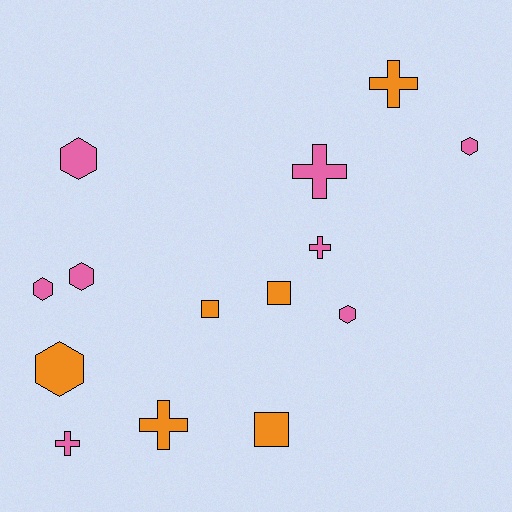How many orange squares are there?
There are 3 orange squares.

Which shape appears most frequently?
Hexagon, with 6 objects.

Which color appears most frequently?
Pink, with 8 objects.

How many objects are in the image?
There are 14 objects.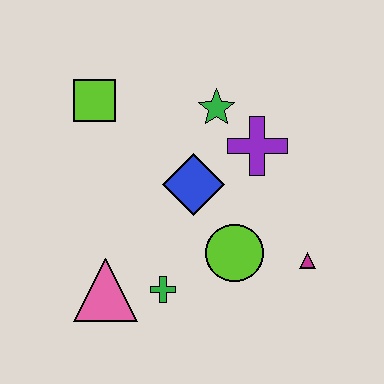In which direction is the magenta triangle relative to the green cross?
The magenta triangle is to the right of the green cross.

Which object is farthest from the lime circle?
The lime square is farthest from the lime circle.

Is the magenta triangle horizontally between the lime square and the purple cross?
No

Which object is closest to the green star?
The purple cross is closest to the green star.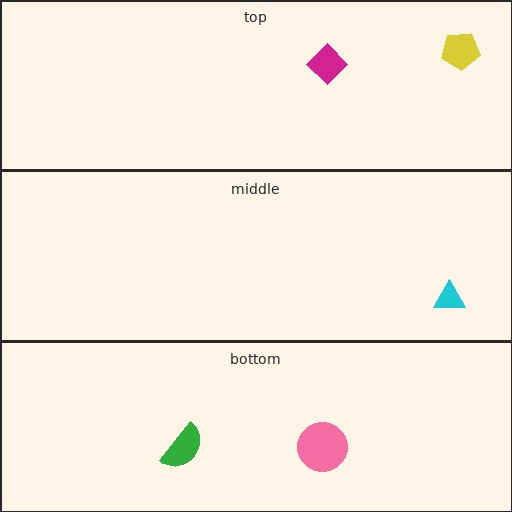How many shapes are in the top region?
2.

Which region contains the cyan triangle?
The middle region.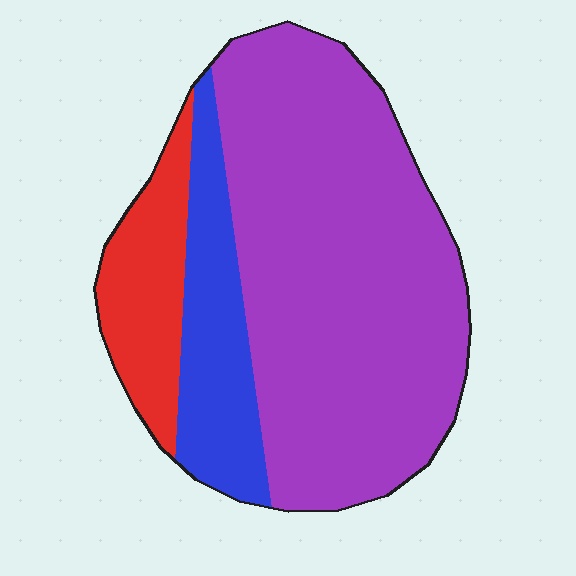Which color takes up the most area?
Purple, at roughly 70%.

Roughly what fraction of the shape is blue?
Blue covers about 20% of the shape.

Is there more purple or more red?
Purple.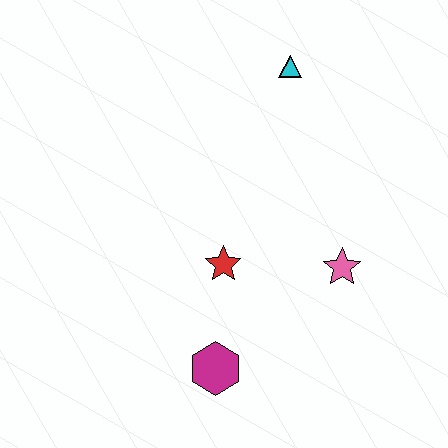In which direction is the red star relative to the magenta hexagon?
The red star is above the magenta hexagon.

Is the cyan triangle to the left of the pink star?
Yes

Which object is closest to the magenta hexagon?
The red star is closest to the magenta hexagon.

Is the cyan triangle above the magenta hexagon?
Yes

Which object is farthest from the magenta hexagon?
The cyan triangle is farthest from the magenta hexagon.